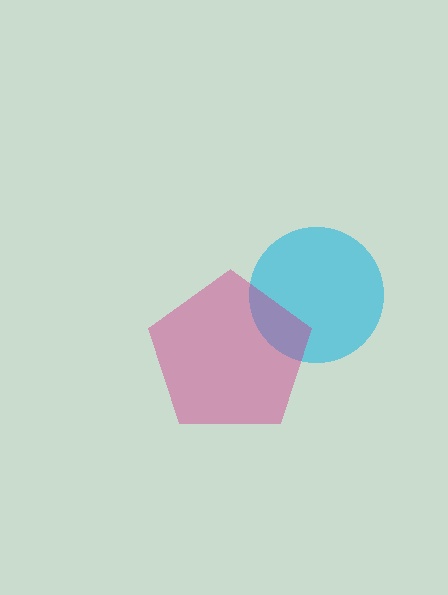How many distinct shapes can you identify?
There are 2 distinct shapes: a cyan circle, a magenta pentagon.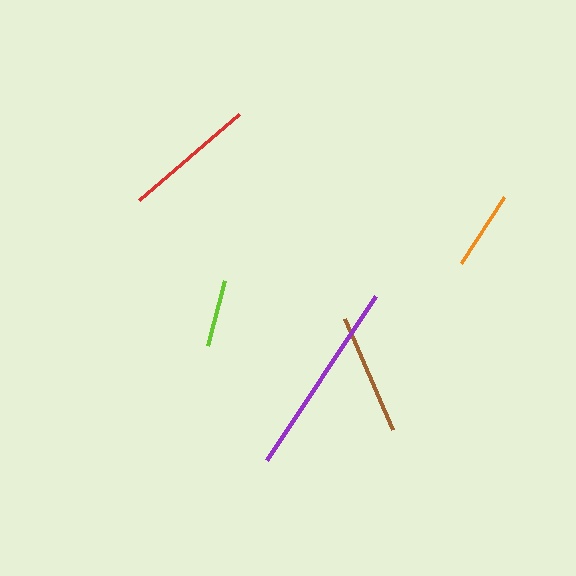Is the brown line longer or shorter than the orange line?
The brown line is longer than the orange line.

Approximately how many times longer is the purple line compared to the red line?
The purple line is approximately 1.5 times the length of the red line.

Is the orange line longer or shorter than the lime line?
The orange line is longer than the lime line.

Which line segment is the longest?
The purple line is the longest at approximately 197 pixels.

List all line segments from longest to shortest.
From longest to shortest: purple, red, brown, orange, lime.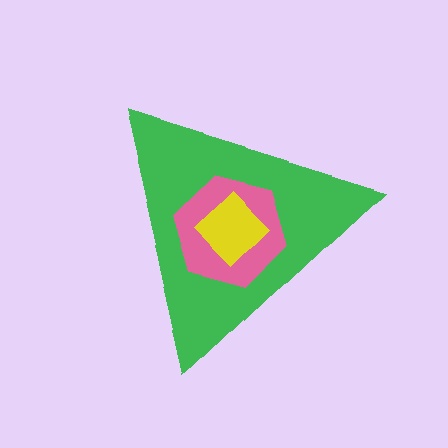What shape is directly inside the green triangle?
The pink hexagon.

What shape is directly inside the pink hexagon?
The yellow diamond.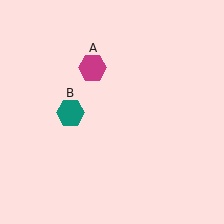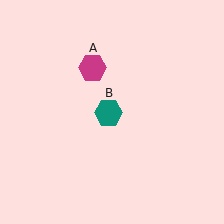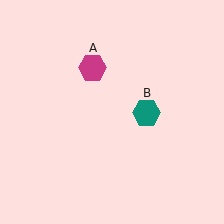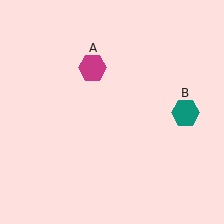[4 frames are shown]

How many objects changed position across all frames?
1 object changed position: teal hexagon (object B).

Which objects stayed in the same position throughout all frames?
Magenta hexagon (object A) remained stationary.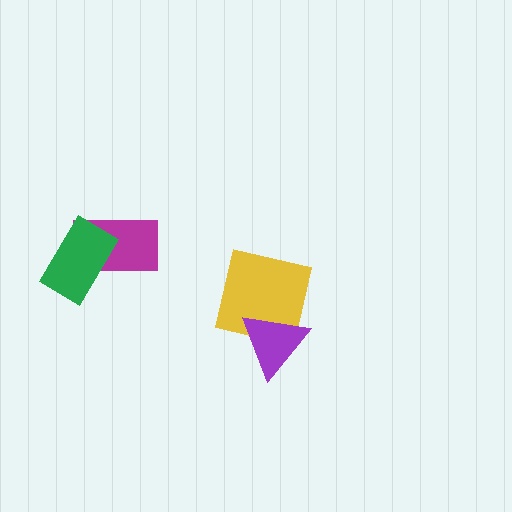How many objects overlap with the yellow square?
1 object overlaps with the yellow square.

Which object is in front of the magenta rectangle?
The green rectangle is in front of the magenta rectangle.